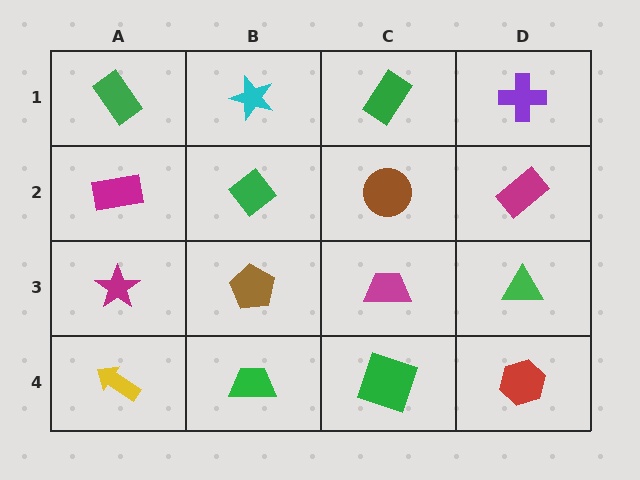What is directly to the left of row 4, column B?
A yellow arrow.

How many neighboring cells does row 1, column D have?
2.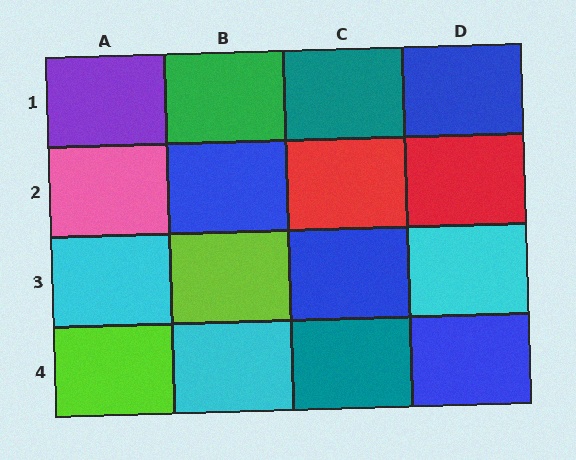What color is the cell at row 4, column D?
Blue.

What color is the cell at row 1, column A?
Purple.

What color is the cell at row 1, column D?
Blue.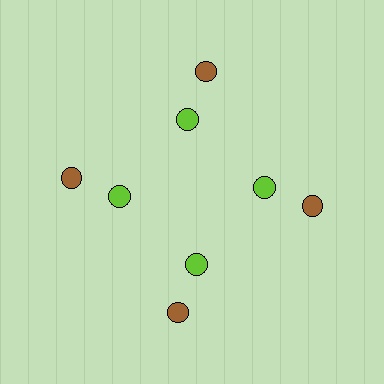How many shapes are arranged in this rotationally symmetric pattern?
There are 8 shapes, arranged in 4 groups of 2.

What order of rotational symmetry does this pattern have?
This pattern has 4-fold rotational symmetry.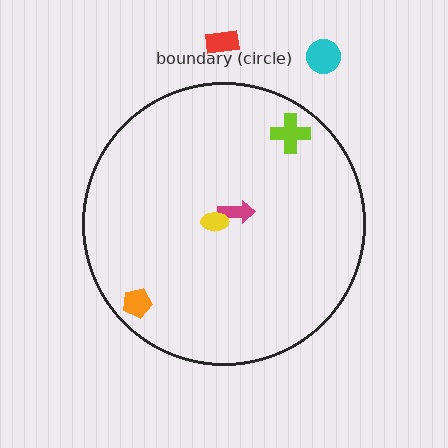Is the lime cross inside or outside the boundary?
Inside.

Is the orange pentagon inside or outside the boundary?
Inside.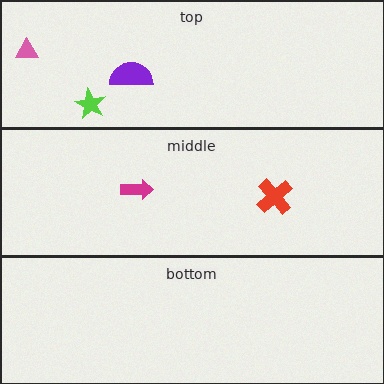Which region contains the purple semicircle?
The top region.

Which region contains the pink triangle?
The top region.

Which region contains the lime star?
The top region.